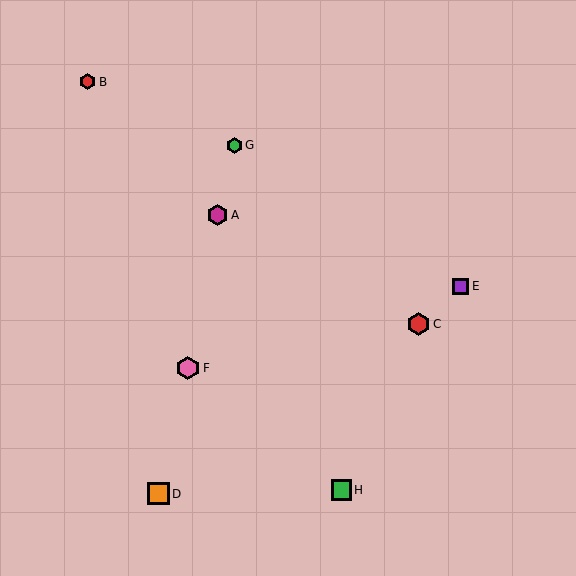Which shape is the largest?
The pink hexagon (labeled F) is the largest.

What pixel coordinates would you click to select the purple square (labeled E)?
Click at (461, 286) to select the purple square E.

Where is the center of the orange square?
The center of the orange square is at (158, 494).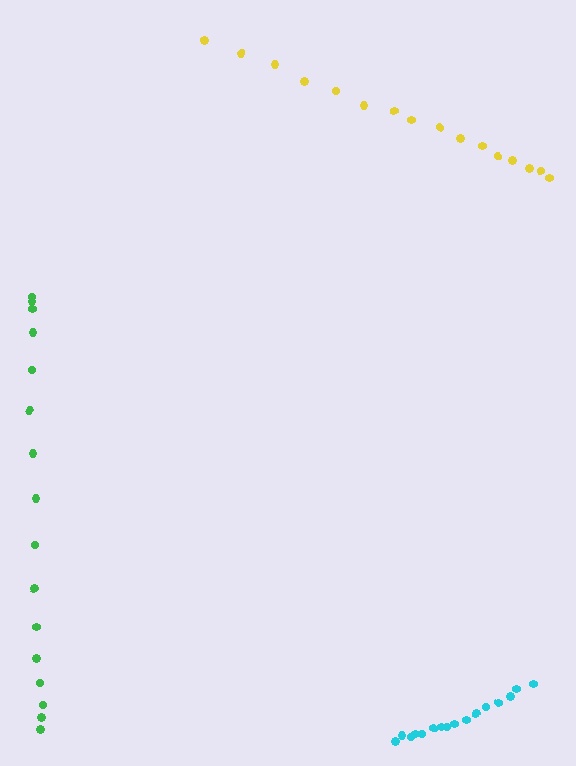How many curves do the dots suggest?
There are 3 distinct paths.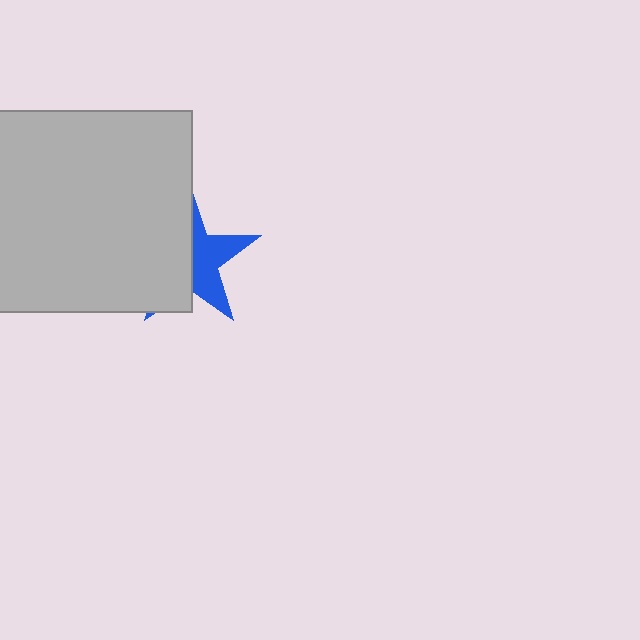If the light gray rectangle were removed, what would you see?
You would see the complete blue star.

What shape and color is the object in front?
The object in front is a light gray rectangle.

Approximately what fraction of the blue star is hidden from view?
Roughly 56% of the blue star is hidden behind the light gray rectangle.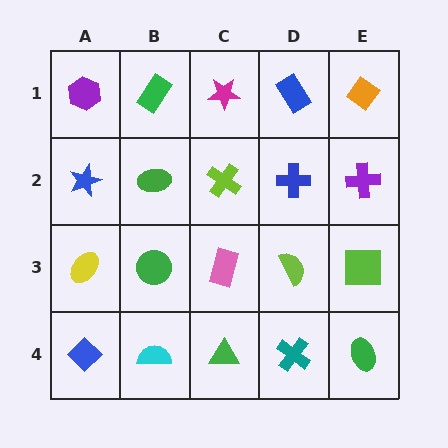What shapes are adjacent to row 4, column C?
A pink rectangle (row 3, column C), a cyan semicircle (row 4, column B), a teal cross (row 4, column D).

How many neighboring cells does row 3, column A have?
3.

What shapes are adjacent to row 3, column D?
A blue cross (row 2, column D), a teal cross (row 4, column D), a pink rectangle (row 3, column C), a lime square (row 3, column E).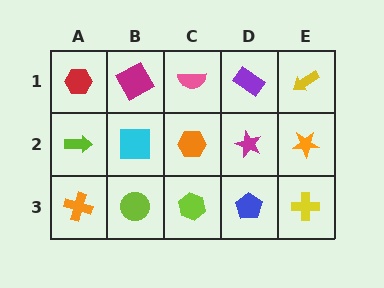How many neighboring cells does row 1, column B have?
3.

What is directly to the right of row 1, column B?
A pink semicircle.